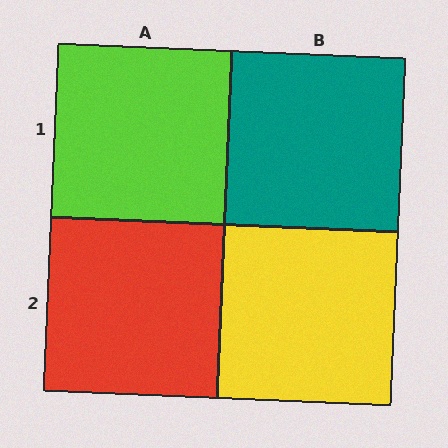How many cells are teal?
1 cell is teal.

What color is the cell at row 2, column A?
Red.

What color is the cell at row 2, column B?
Yellow.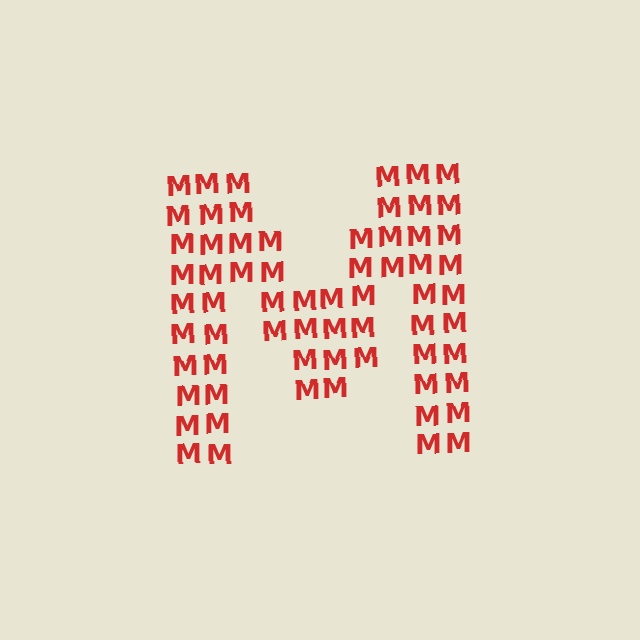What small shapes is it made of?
It is made of small letter M's.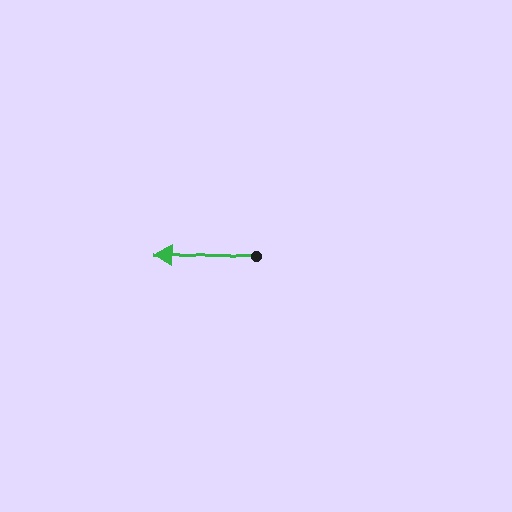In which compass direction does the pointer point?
West.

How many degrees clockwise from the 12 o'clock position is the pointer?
Approximately 272 degrees.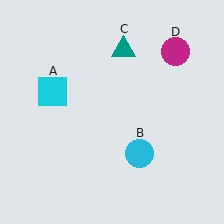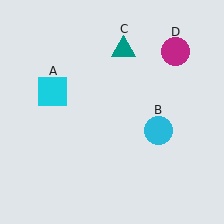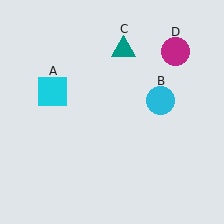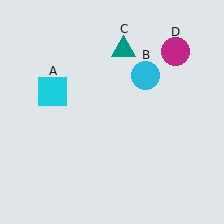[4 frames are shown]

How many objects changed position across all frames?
1 object changed position: cyan circle (object B).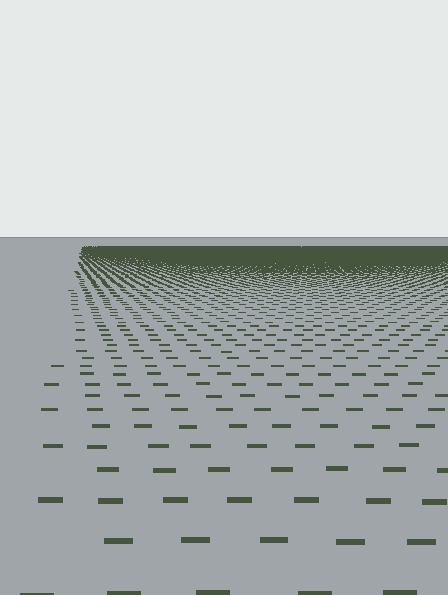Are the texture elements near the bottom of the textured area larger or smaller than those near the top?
Larger. Near the bottom, elements are closer to the viewer and appear at a bigger on-screen size.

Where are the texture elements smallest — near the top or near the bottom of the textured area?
Near the top.